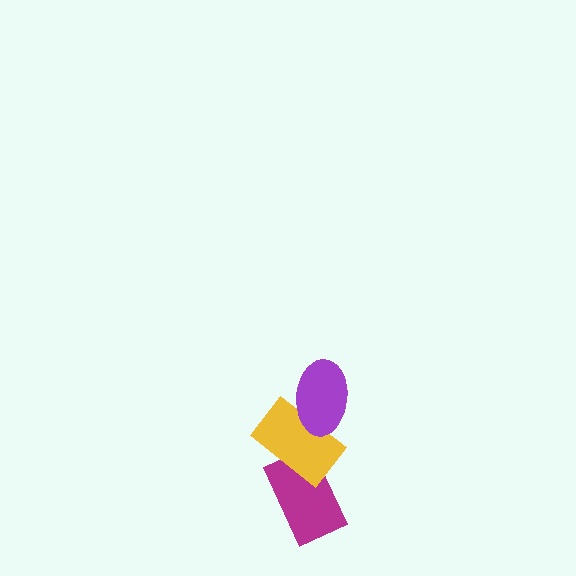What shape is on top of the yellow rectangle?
The purple ellipse is on top of the yellow rectangle.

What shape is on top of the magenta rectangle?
The yellow rectangle is on top of the magenta rectangle.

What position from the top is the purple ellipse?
The purple ellipse is 1st from the top.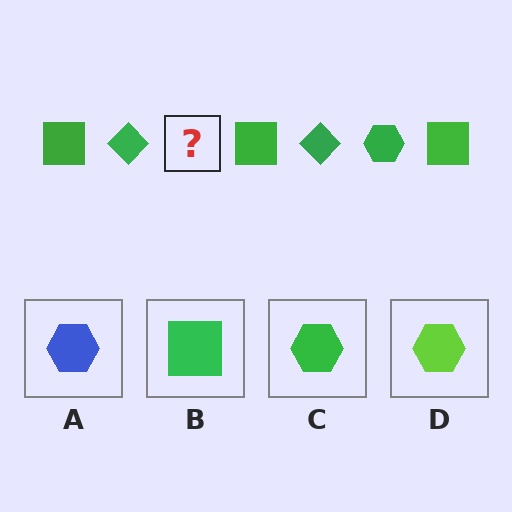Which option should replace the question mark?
Option C.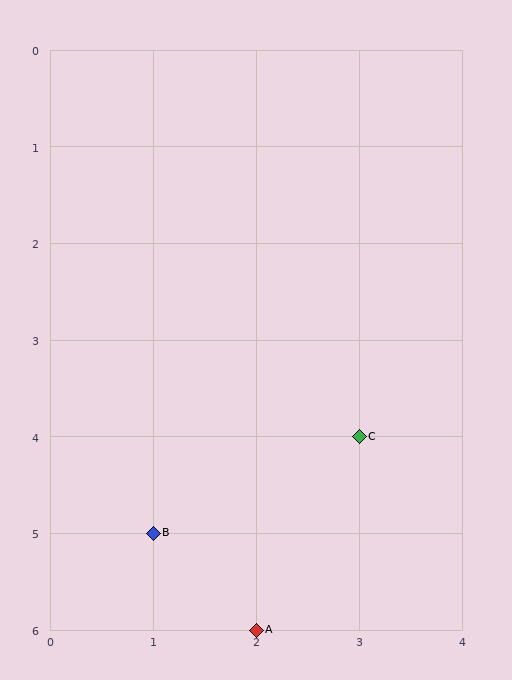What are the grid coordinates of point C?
Point C is at grid coordinates (3, 4).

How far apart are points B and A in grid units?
Points B and A are 1 column and 1 row apart (about 1.4 grid units diagonally).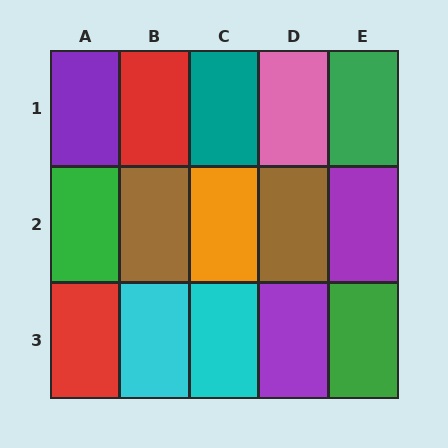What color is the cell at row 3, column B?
Cyan.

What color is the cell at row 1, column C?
Teal.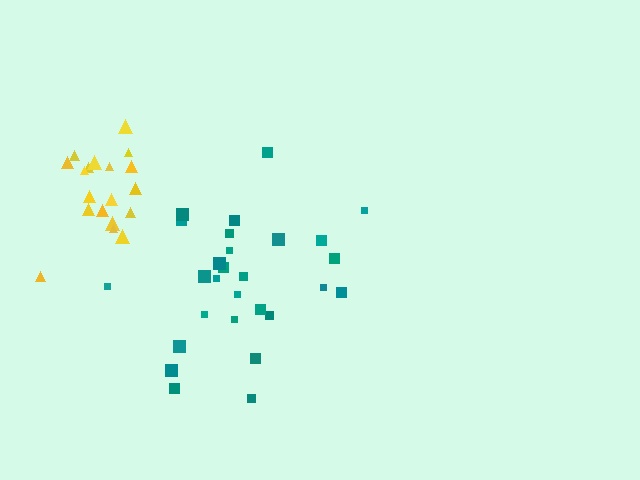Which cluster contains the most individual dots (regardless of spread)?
Teal (28).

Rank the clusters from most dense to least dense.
yellow, teal.